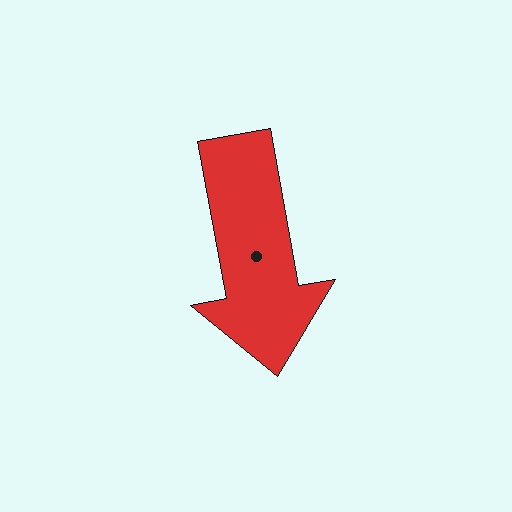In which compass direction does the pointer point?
South.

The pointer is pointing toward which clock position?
Roughly 6 o'clock.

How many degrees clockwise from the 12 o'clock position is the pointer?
Approximately 170 degrees.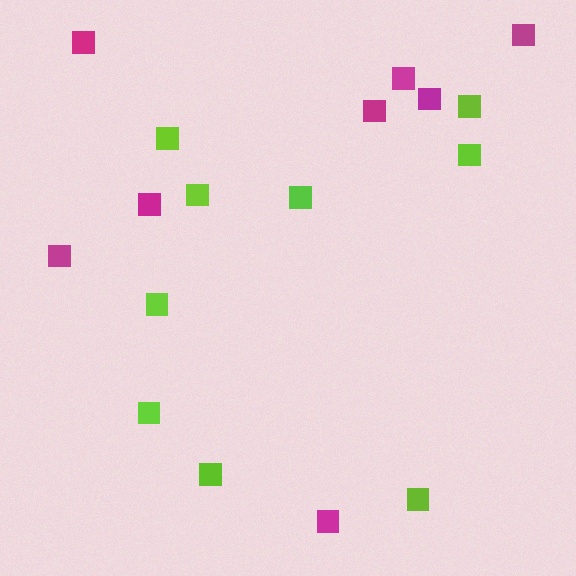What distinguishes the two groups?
There are 2 groups: one group of magenta squares (8) and one group of lime squares (9).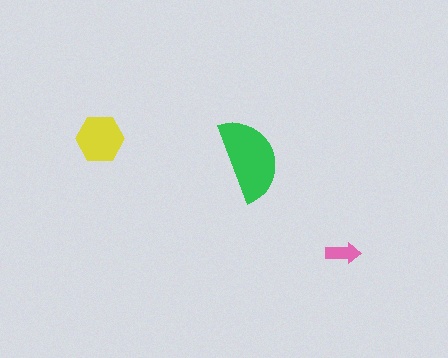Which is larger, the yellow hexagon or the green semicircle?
The green semicircle.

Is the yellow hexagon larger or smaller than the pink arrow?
Larger.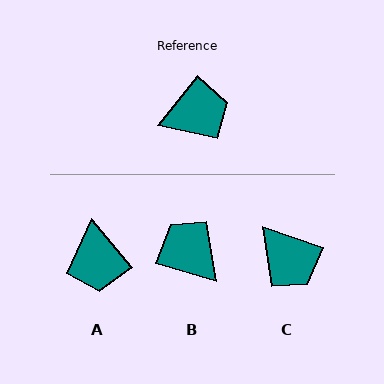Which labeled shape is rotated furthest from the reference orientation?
B, about 111 degrees away.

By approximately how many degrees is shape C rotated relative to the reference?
Approximately 70 degrees clockwise.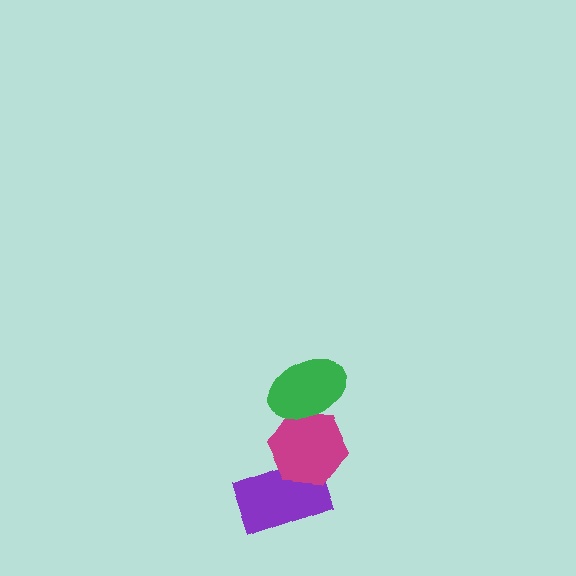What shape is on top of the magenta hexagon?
The green ellipse is on top of the magenta hexagon.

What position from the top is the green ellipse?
The green ellipse is 1st from the top.